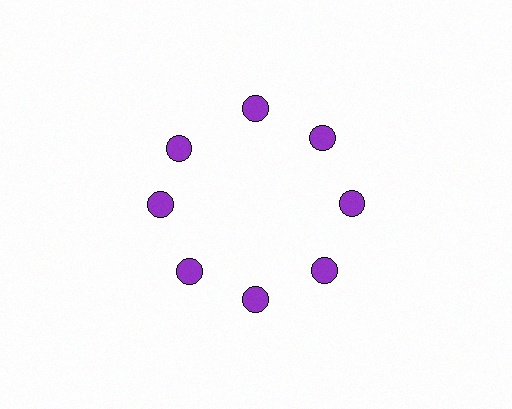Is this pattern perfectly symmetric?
No. The 8 purple circles are arranged in a ring, but one element near the 10 o'clock position is rotated out of alignment along the ring, breaking the 8-fold rotational symmetry.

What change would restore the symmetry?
The symmetry would be restored by rotating it back into even spacing with its neighbors so that all 8 circles sit at equal angles and equal distance from the center.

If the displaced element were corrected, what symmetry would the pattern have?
It would have 8-fold rotational symmetry — the pattern would map onto itself every 45 degrees.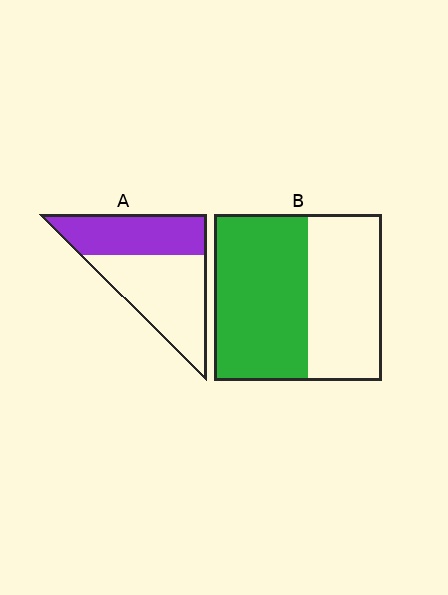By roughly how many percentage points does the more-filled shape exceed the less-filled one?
By roughly 15 percentage points (B over A).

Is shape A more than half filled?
No.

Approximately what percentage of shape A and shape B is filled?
A is approximately 45% and B is approximately 55%.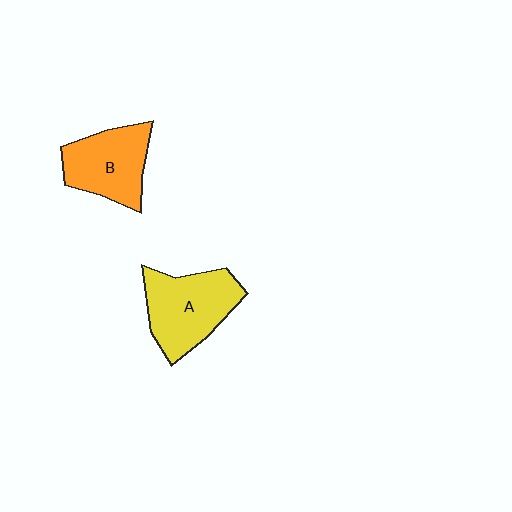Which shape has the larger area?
Shape A (yellow).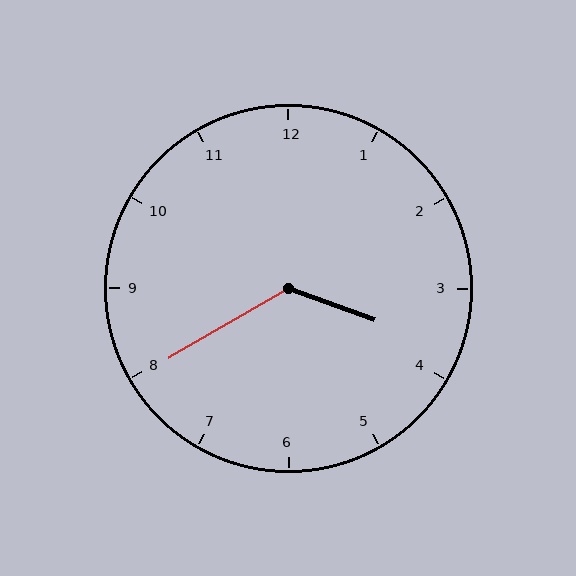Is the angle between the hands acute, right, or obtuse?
It is obtuse.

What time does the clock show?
3:40.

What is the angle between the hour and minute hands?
Approximately 130 degrees.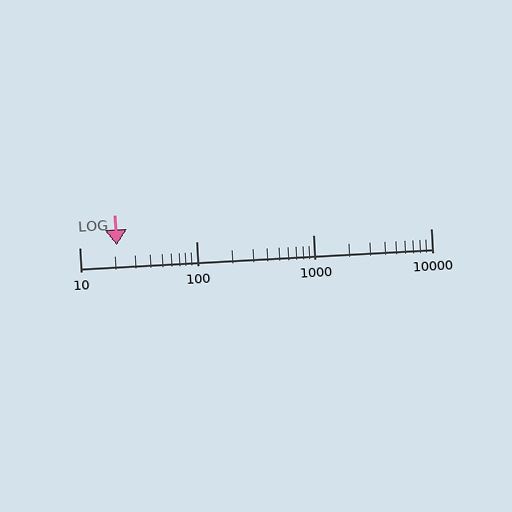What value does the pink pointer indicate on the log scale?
The pointer indicates approximately 21.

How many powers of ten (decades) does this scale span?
The scale spans 3 decades, from 10 to 10000.